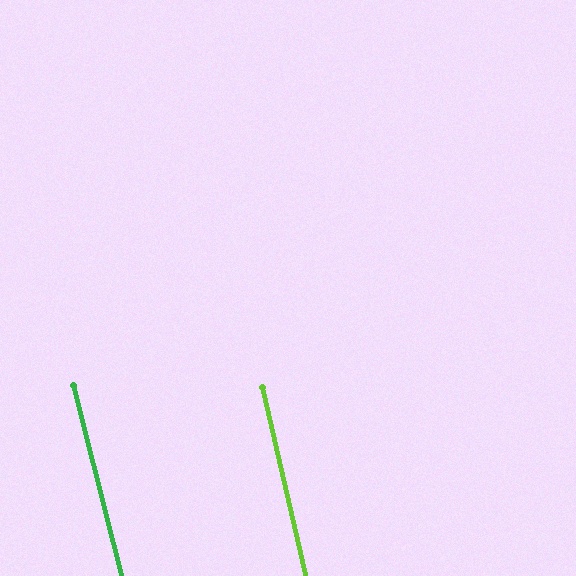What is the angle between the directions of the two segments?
Approximately 1 degree.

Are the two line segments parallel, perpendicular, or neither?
Parallel — their directions differ by only 1.3°.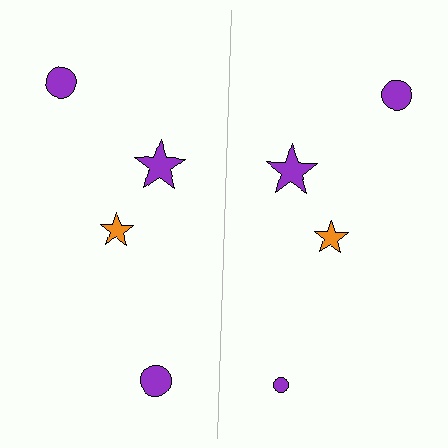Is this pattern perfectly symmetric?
No, the pattern is not perfectly symmetric. The purple circle on the right side has a different size than its mirror counterpart.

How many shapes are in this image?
There are 8 shapes in this image.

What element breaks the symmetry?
The purple circle on the right side has a different size than its mirror counterpart.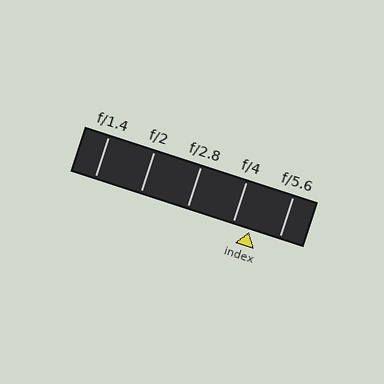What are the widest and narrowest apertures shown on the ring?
The widest aperture shown is f/1.4 and the narrowest is f/5.6.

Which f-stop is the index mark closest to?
The index mark is closest to f/4.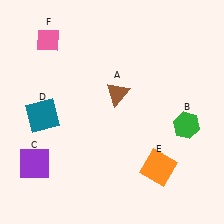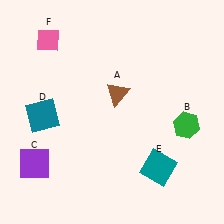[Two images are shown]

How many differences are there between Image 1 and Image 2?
There is 1 difference between the two images.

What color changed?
The square (E) changed from orange in Image 1 to teal in Image 2.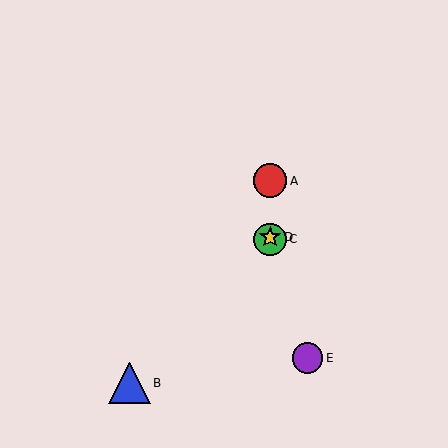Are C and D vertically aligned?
Yes, both are at x≈270.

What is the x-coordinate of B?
Object B is at x≈130.